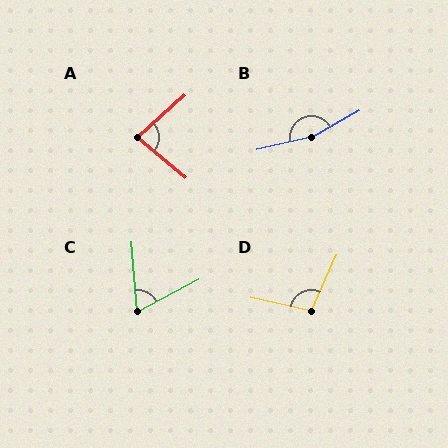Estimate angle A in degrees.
Approximately 82 degrees.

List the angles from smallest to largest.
C (66°), A (82°), D (101°), B (163°).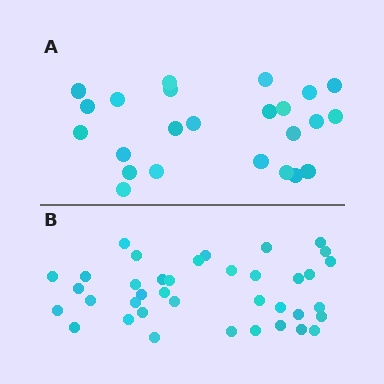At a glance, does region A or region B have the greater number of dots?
Region B (the bottom region) has more dots.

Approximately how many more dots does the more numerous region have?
Region B has approximately 15 more dots than region A.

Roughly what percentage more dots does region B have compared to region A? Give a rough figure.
About 60% more.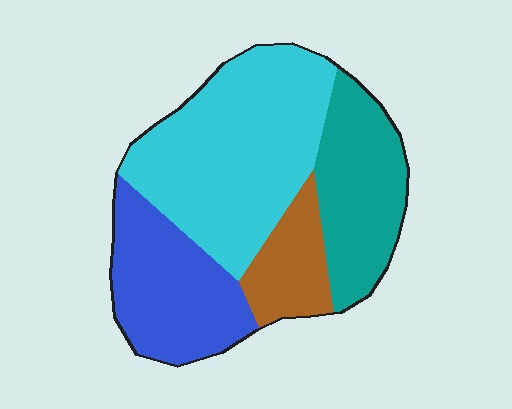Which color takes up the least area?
Brown, at roughly 10%.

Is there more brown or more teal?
Teal.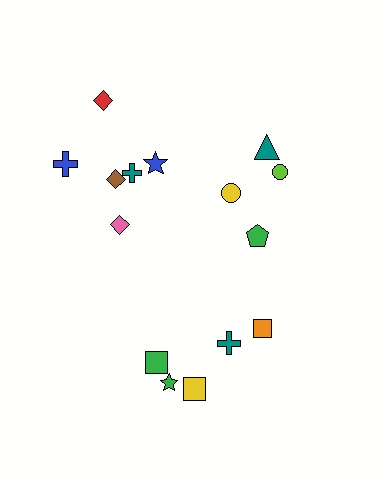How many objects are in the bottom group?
There are 5 objects.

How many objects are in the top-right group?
There are 4 objects.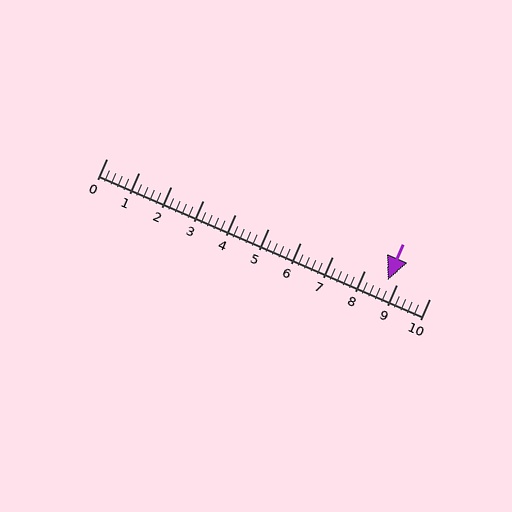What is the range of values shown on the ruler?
The ruler shows values from 0 to 10.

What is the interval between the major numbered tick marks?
The major tick marks are spaced 1 units apart.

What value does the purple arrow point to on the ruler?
The purple arrow points to approximately 8.7.